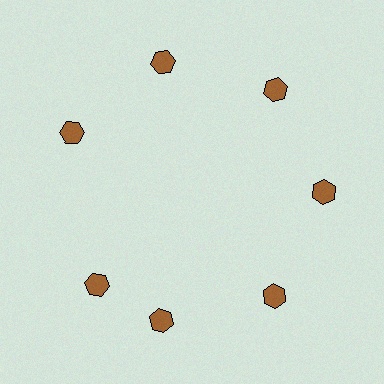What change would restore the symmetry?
The symmetry would be restored by rotating it back into even spacing with its neighbors so that all 7 hexagons sit at equal angles and equal distance from the center.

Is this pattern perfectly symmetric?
No. The 7 brown hexagons are arranged in a ring, but one element near the 8 o'clock position is rotated out of alignment along the ring, breaking the 7-fold rotational symmetry.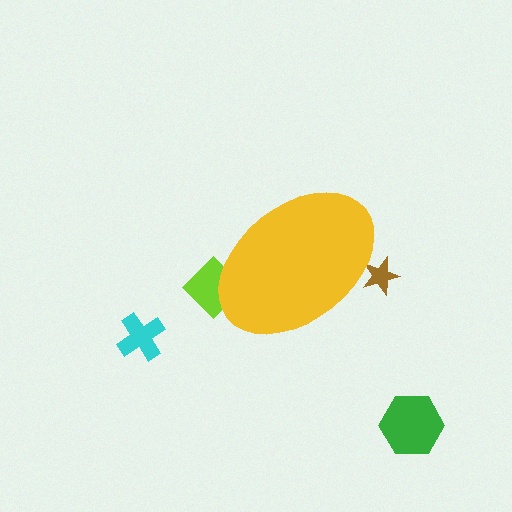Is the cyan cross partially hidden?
No, the cyan cross is fully visible.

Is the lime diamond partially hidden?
Yes, the lime diamond is partially hidden behind the yellow ellipse.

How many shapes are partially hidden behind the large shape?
2 shapes are partially hidden.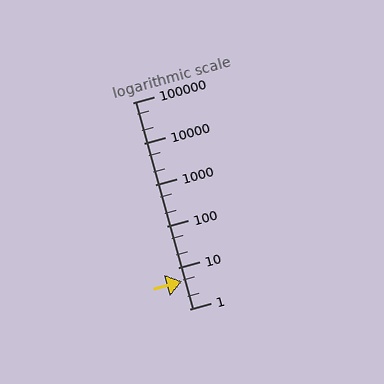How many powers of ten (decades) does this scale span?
The scale spans 5 decades, from 1 to 100000.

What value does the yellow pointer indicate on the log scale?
The pointer indicates approximately 4.6.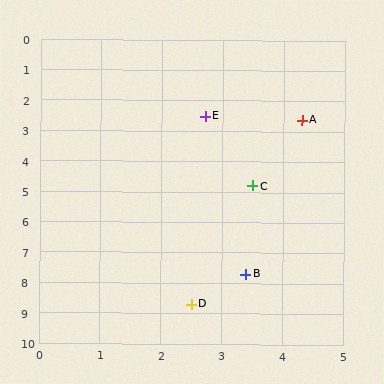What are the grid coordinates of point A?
Point A is at approximately (4.3, 2.6).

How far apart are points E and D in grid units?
Points E and D are about 6.2 grid units apart.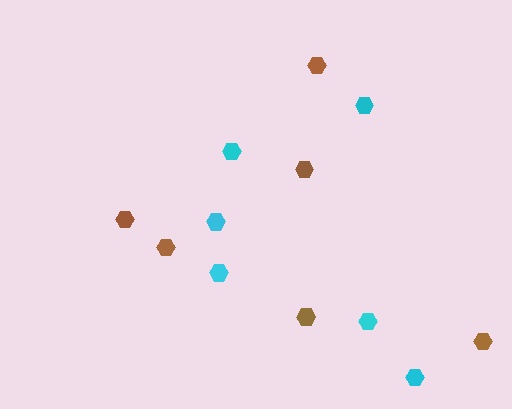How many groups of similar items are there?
There are 2 groups: one group of brown hexagons (6) and one group of cyan hexagons (6).